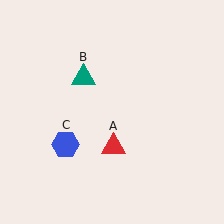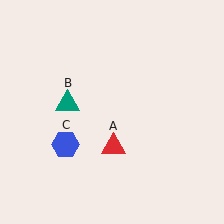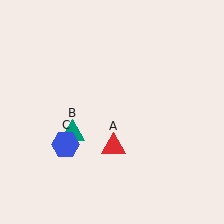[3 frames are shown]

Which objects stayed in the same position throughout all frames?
Red triangle (object A) and blue hexagon (object C) remained stationary.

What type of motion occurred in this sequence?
The teal triangle (object B) rotated counterclockwise around the center of the scene.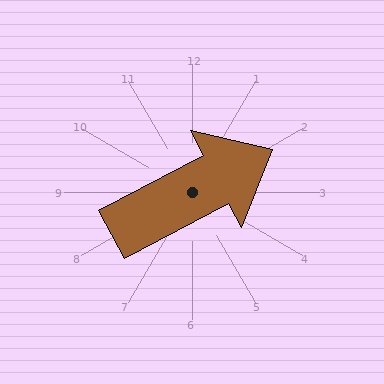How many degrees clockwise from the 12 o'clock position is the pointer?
Approximately 62 degrees.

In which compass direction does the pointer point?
Northeast.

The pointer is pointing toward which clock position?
Roughly 2 o'clock.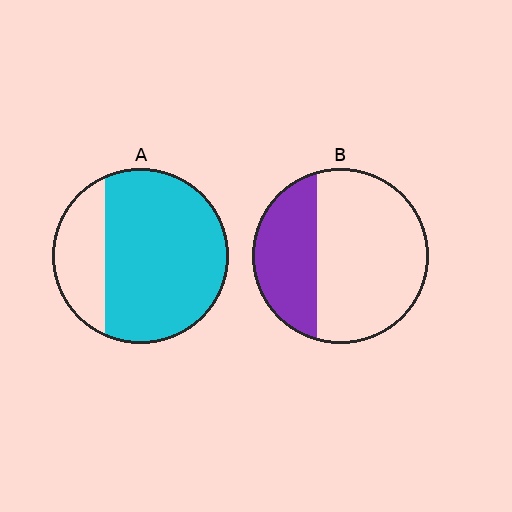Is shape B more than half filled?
No.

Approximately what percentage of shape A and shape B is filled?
A is approximately 75% and B is approximately 35%.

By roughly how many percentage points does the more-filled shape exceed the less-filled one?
By roughly 40 percentage points (A over B).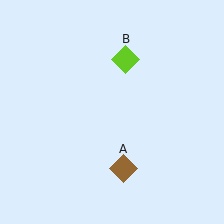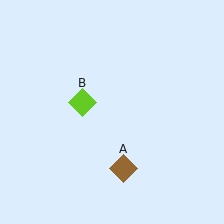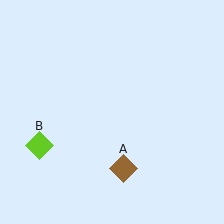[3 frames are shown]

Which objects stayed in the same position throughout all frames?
Brown diamond (object A) remained stationary.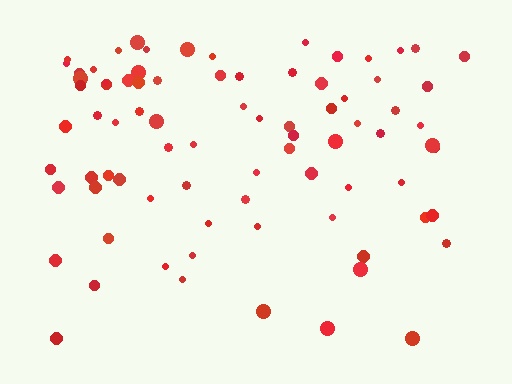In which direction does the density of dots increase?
From bottom to top, with the top side densest.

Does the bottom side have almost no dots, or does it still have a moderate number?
Still a moderate number, just noticeably fewer than the top.